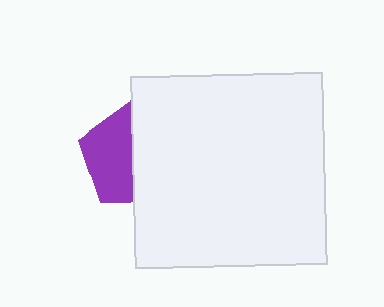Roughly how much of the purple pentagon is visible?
About half of it is visible (roughly 49%).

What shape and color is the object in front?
The object in front is a white square.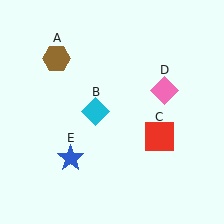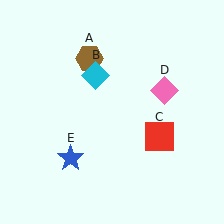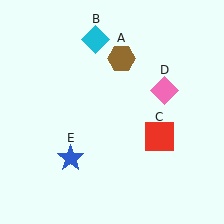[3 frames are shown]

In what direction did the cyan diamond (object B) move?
The cyan diamond (object B) moved up.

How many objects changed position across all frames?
2 objects changed position: brown hexagon (object A), cyan diamond (object B).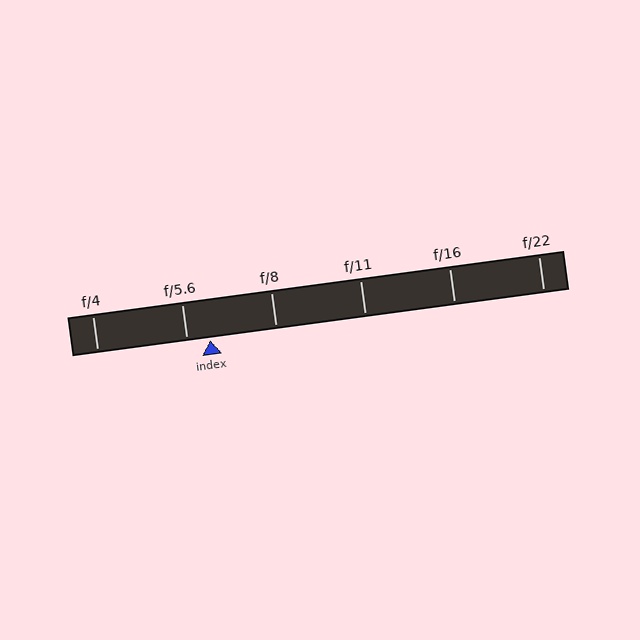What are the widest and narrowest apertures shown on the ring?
The widest aperture shown is f/4 and the narrowest is f/22.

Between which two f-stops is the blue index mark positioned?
The index mark is between f/5.6 and f/8.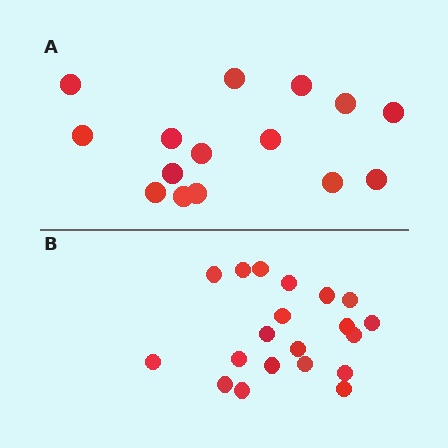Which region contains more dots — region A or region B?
Region B (the bottom region) has more dots.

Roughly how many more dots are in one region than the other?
Region B has about 5 more dots than region A.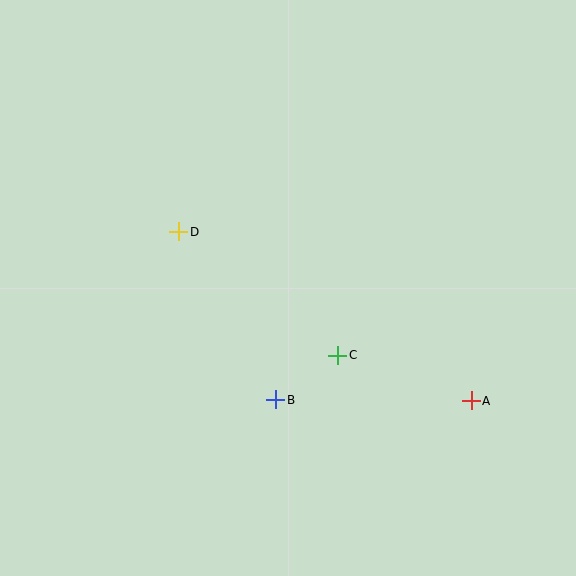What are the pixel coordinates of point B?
Point B is at (276, 400).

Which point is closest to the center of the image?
Point C at (338, 355) is closest to the center.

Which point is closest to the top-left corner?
Point D is closest to the top-left corner.